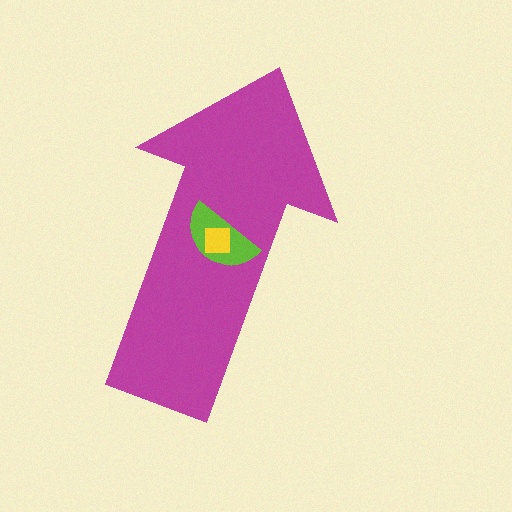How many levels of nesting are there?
3.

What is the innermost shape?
The yellow square.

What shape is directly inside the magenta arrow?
The lime semicircle.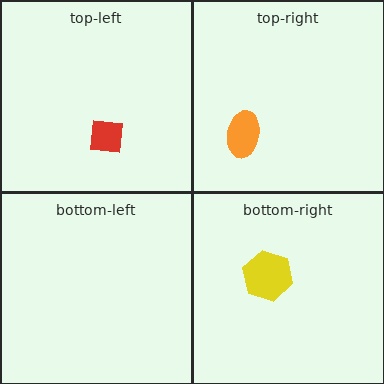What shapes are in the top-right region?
The orange ellipse.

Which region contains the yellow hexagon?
The bottom-right region.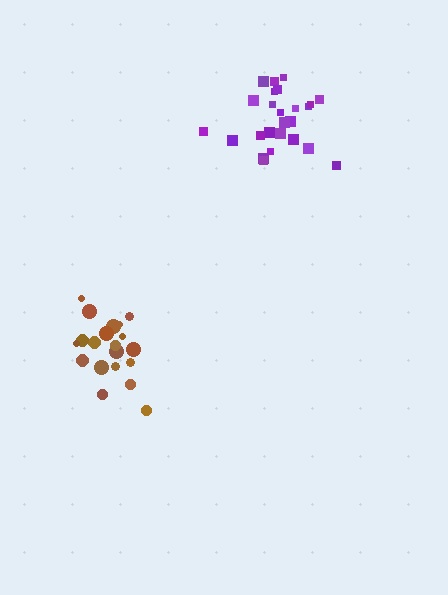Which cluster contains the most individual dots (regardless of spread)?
Purple (25).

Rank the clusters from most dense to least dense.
brown, purple.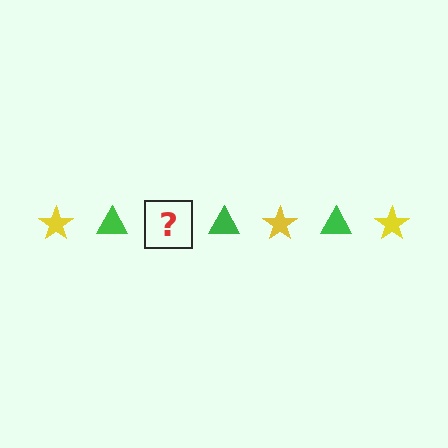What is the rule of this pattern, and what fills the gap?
The rule is that the pattern alternates between yellow star and green triangle. The gap should be filled with a yellow star.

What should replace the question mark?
The question mark should be replaced with a yellow star.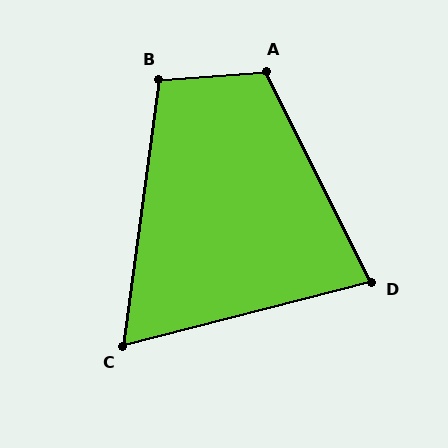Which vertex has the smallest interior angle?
C, at approximately 68 degrees.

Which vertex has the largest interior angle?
A, at approximately 112 degrees.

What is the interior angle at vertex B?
Approximately 102 degrees (obtuse).